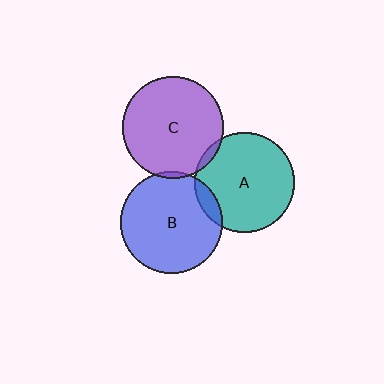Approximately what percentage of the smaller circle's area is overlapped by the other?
Approximately 10%.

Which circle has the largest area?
Circle C (purple).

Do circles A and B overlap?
Yes.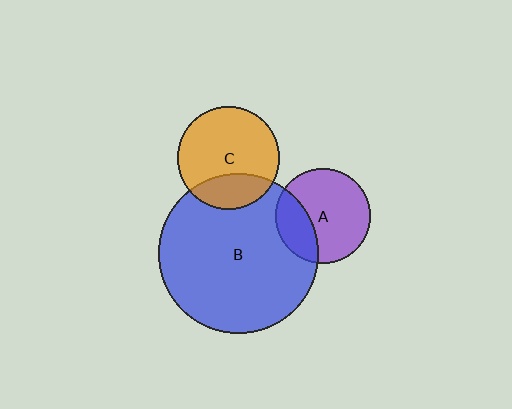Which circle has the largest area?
Circle B (blue).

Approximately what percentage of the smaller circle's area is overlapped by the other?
Approximately 25%.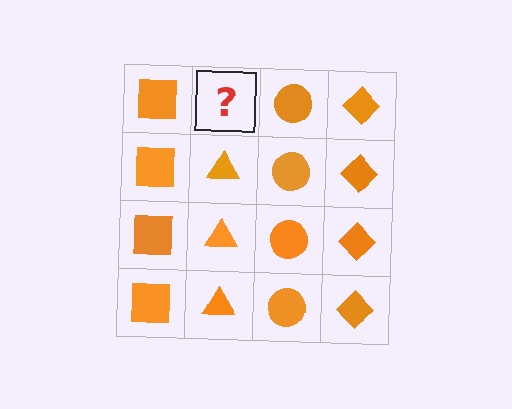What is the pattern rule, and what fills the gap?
The rule is that each column has a consistent shape. The gap should be filled with an orange triangle.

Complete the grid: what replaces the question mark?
The question mark should be replaced with an orange triangle.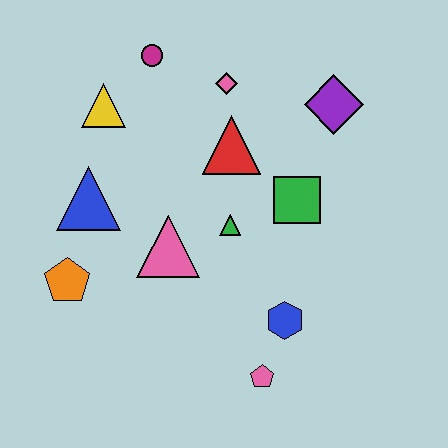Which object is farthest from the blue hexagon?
The magenta circle is farthest from the blue hexagon.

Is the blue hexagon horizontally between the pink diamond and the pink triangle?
No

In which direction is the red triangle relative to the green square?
The red triangle is to the left of the green square.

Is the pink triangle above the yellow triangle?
No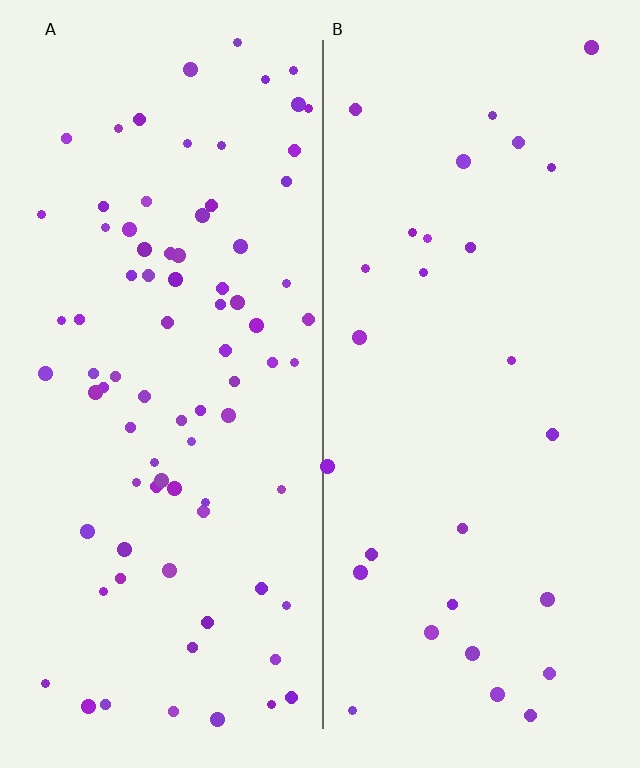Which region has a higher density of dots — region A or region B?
A (the left).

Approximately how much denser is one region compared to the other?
Approximately 2.9× — region A over region B.